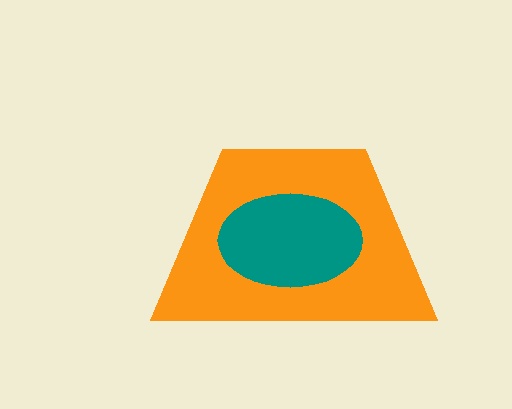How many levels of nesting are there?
2.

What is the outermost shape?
The orange trapezoid.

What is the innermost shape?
The teal ellipse.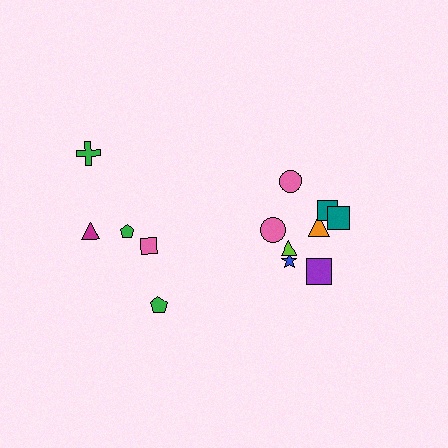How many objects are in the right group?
There are 8 objects.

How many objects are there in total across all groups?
There are 13 objects.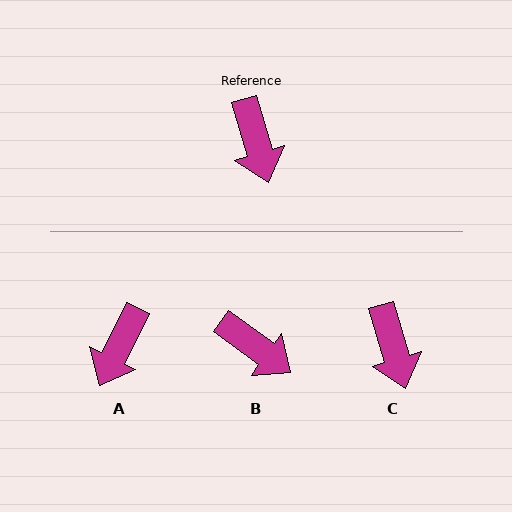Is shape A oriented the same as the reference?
No, it is off by about 43 degrees.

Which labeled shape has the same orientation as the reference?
C.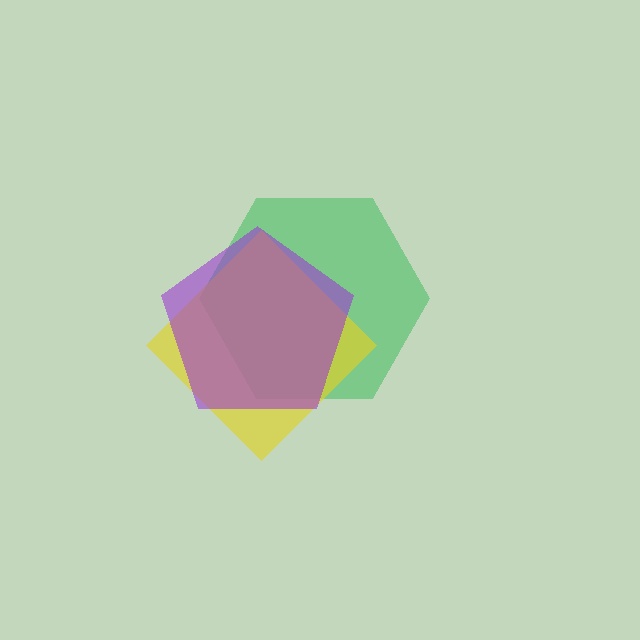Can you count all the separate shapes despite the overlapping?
Yes, there are 3 separate shapes.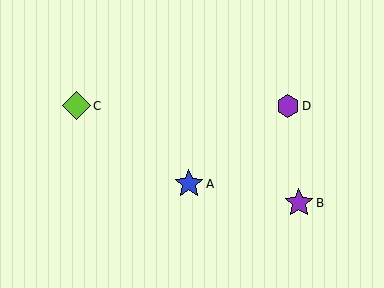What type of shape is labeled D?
Shape D is a purple hexagon.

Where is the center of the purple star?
The center of the purple star is at (299, 203).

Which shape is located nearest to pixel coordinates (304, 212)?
The purple star (labeled B) at (299, 203) is nearest to that location.